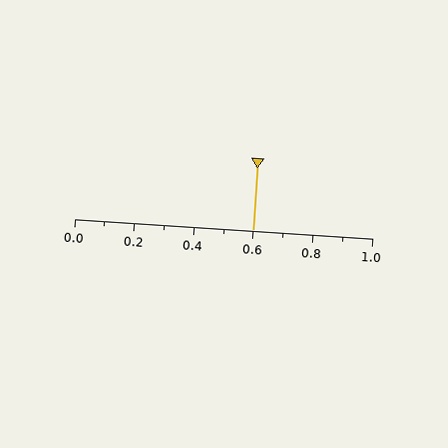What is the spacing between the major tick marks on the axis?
The major ticks are spaced 0.2 apart.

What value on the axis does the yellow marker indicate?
The marker indicates approximately 0.6.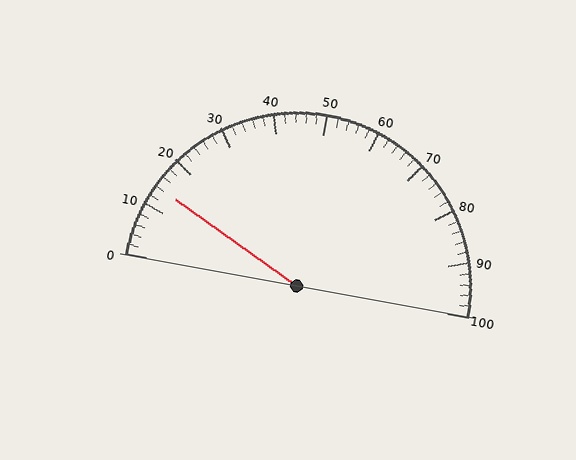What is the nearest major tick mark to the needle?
The nearest major tick mark is 10.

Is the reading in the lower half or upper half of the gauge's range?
The reading is in the lower half of the range (0 to 100).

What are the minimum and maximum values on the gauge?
The gauge ranges from 0 to 100.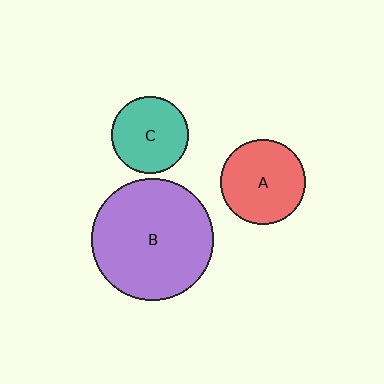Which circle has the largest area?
Circle B (purple).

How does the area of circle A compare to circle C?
Approximately 1.2 times.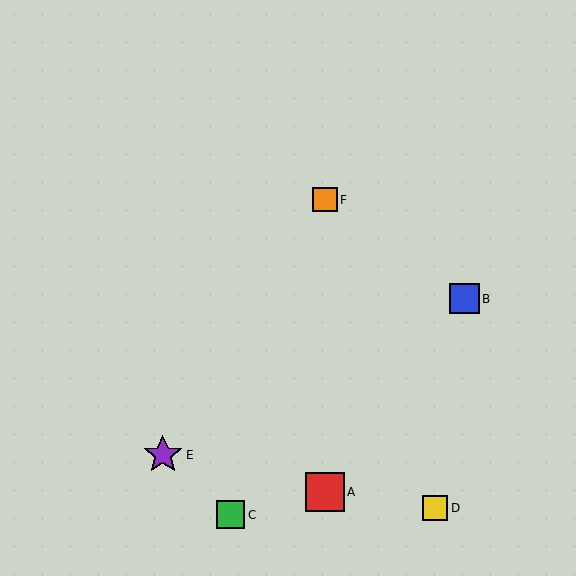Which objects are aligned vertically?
Objects A, F are aligned vertically.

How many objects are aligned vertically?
2 objects (A, F) are aligned vertically.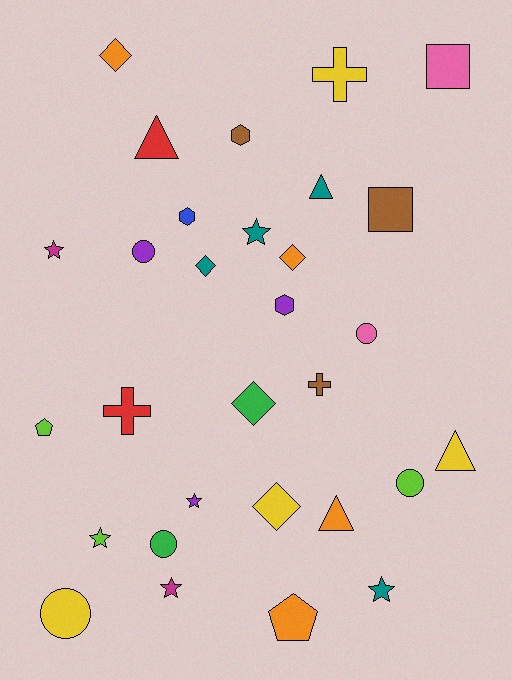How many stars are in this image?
There are 6 stars.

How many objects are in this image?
There are 30 objects.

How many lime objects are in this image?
There are 3 lime objects.